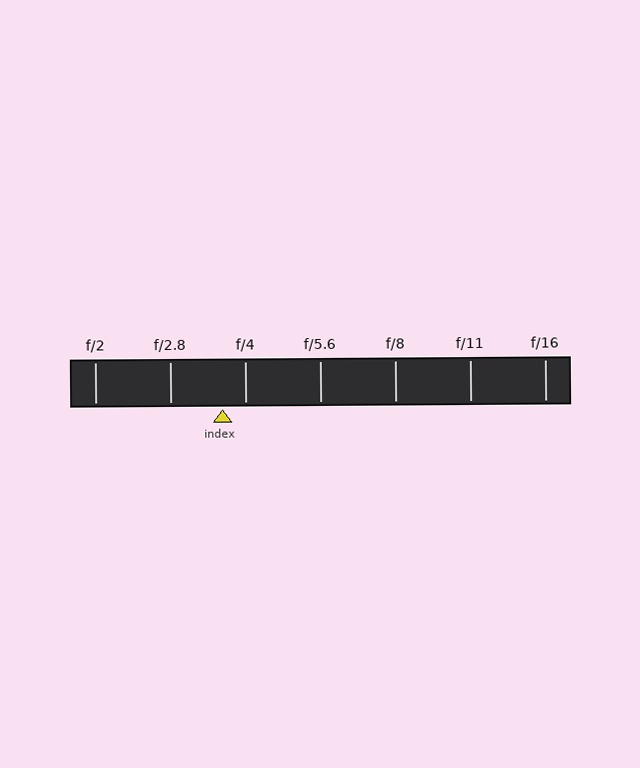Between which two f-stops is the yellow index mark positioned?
The index mark is between f/2.8 and f/4.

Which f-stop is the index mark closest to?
The index mark is closest to f/4.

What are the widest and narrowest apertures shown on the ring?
The widest aperture shown is f/2 and the narrowest is f/16.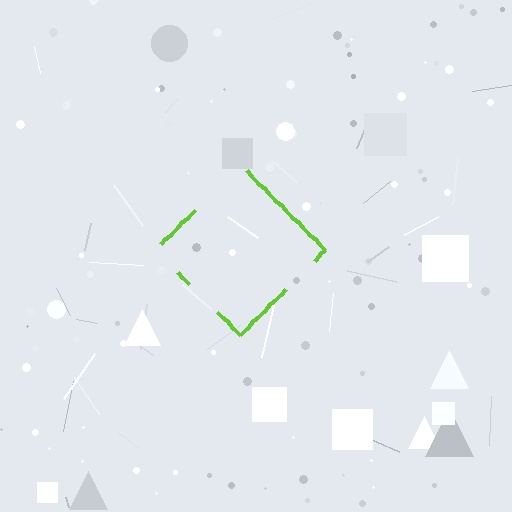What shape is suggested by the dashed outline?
The dashed outline suggests a diamond.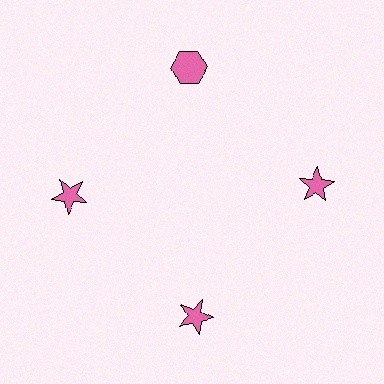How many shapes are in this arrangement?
There are 4 shapes arranged in a ring pattern.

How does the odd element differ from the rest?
It has a different shape: hexagon instead of star.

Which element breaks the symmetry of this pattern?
The pink hexagon at roughly the 12 o'clock position breaks the symmetry. All other shapes are pink stars.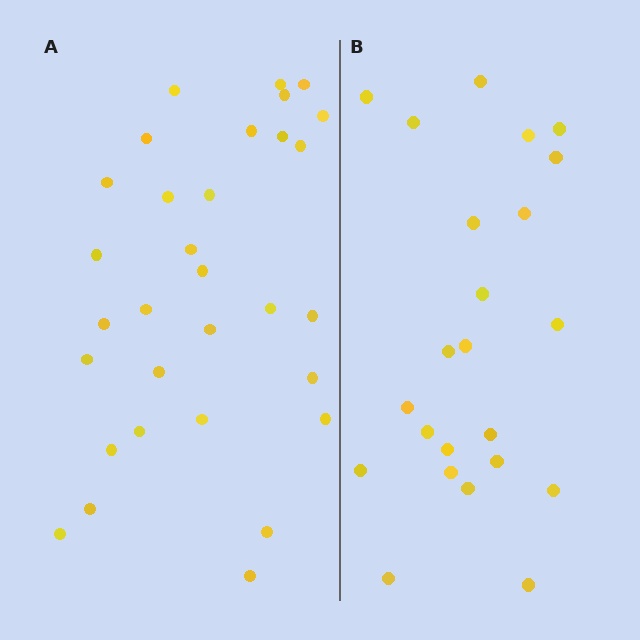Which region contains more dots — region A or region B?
Region A (the left region) has more dots.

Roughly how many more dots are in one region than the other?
Region A has roughly 8 or so more dots than region B.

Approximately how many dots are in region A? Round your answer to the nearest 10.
About 30 dots. (The exact count is 31, which rounds to 30.)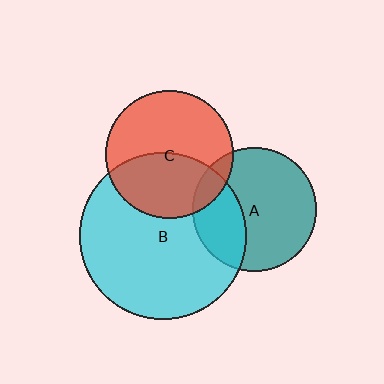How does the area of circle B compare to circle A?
Approximately 1.8 times.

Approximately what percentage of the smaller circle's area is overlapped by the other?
Approximately 45%.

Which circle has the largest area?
Circle B (cyan).